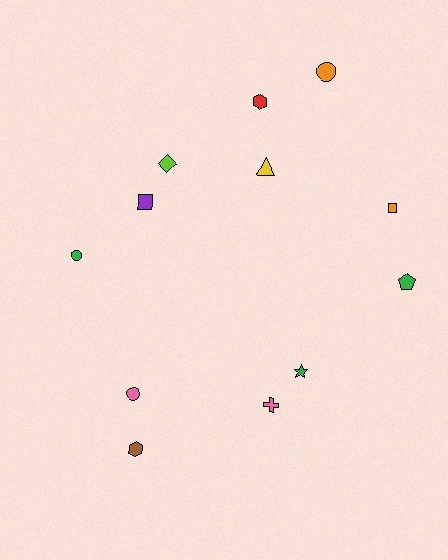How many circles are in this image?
There are 3 circles.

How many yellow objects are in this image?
There is 1 yellow object.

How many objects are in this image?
There are 12 objects.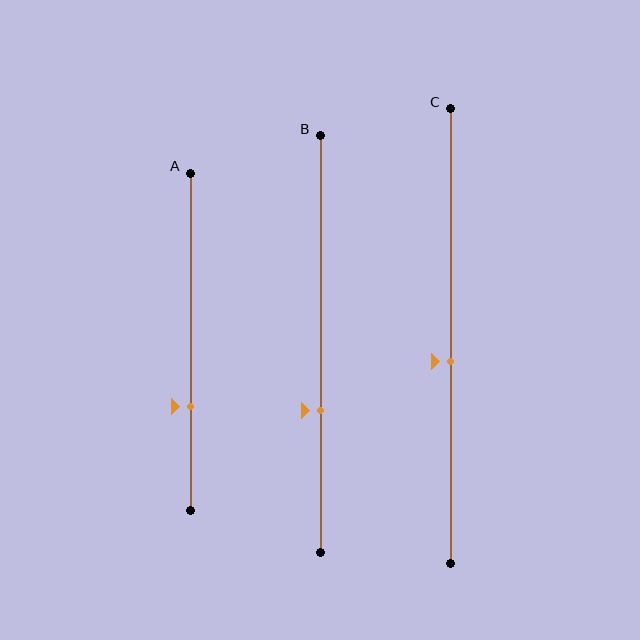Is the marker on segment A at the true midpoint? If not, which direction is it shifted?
No, the marker on segment A is shifted downward by about 19% of the segment length.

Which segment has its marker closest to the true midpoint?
Segment C has its marker closest to the true midpoint.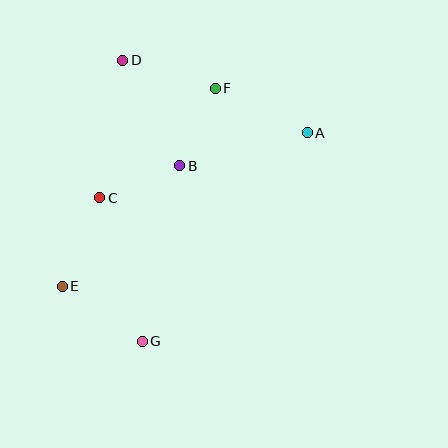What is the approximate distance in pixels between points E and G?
The distance between E and G is approximately 97 pixels.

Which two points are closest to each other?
Points B and F are closest to each other.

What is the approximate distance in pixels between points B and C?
The distance between B and C is approximately 86 pixels.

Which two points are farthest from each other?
Points A and E are farthest from each other.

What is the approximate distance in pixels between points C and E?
The distance between C and E is approximately 96 pixels.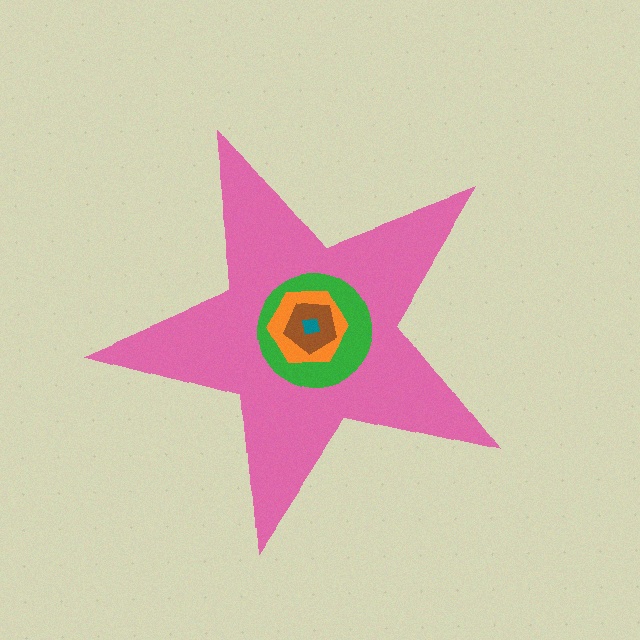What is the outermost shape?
The pink star.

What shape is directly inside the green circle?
The orange hexagon.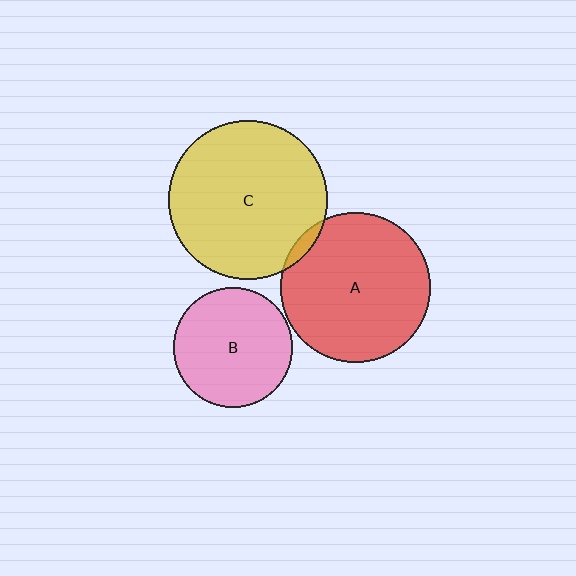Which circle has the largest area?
Circle C (yellow).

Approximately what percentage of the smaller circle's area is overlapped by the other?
Approximately 5%.